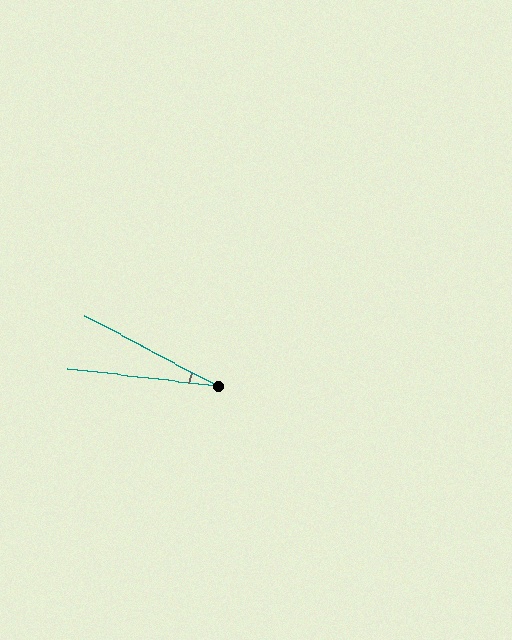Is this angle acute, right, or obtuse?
It is acute.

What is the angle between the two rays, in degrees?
Approximately 21 degrees.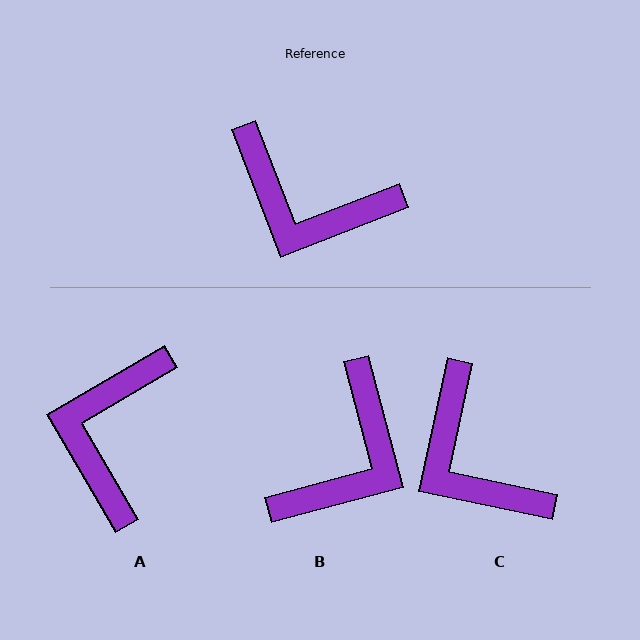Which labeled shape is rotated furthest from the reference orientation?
B, about 84 degrees away.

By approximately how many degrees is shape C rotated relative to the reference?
Approximately 33 degrees clockwise.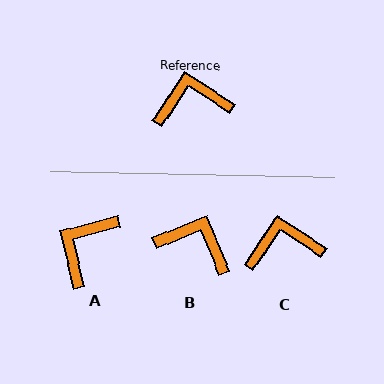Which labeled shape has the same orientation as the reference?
C.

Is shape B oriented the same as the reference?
No, it is off by about 34 degrees.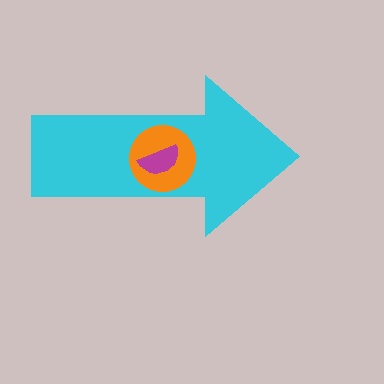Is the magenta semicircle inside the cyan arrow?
Yes.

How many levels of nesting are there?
3.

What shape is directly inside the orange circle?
The magenta semicircle.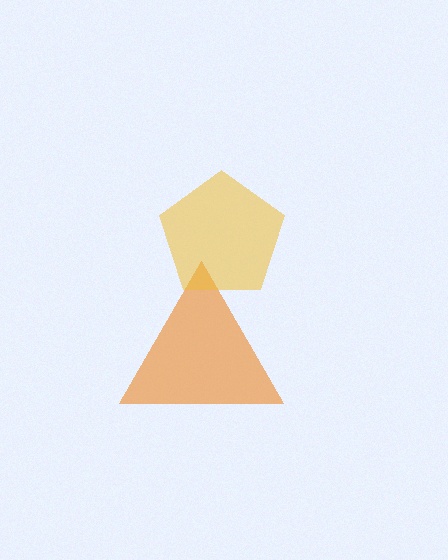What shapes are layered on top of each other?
The layered shapes are: an orange triangle, a yellow pentagon.